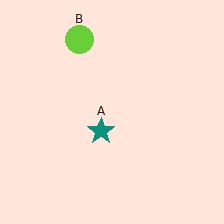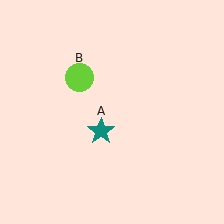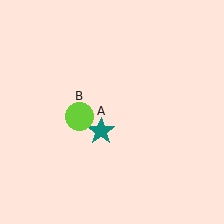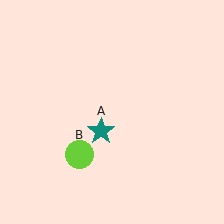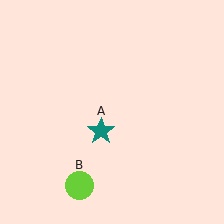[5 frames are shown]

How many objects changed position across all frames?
1 object changed position: lime circle (object B).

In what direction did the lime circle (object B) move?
The lime circle (object B) moved down.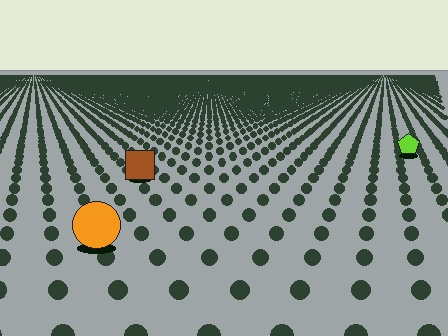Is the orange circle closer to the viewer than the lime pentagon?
Yes. The orange circle is closer — you can tell from the texture gradient: the ground texture is coarser near it.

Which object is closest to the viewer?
The orange circle is closest. The texture marks near it are larger and more spread out.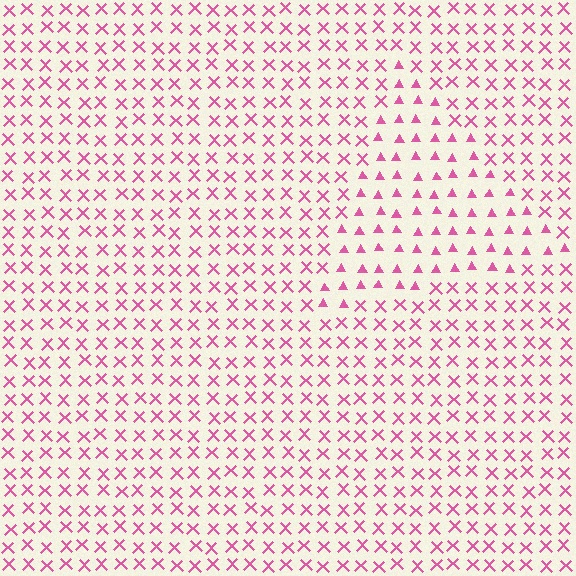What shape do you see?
I see a triangle.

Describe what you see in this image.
The image is filled with small pink elements arranged in a uniform grid. A triangle-shaped region contains triangles, while the surrounding area contains X marks. The boundary is defined purely by the change in element shape.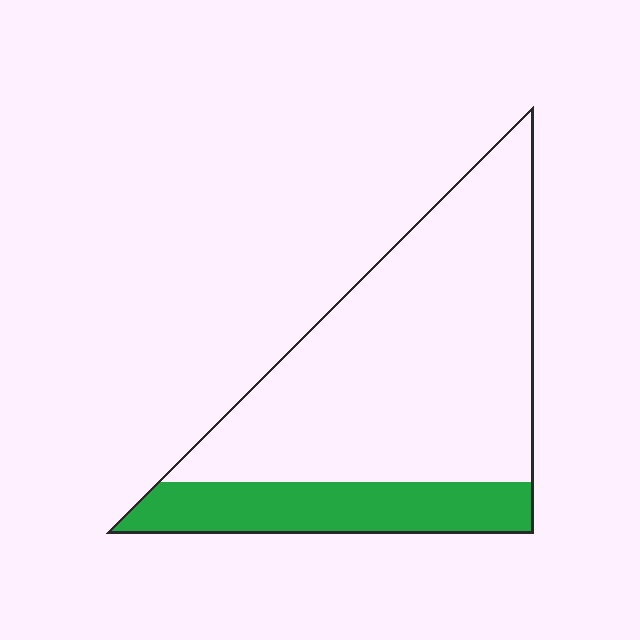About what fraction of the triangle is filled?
About one quarter (1/4).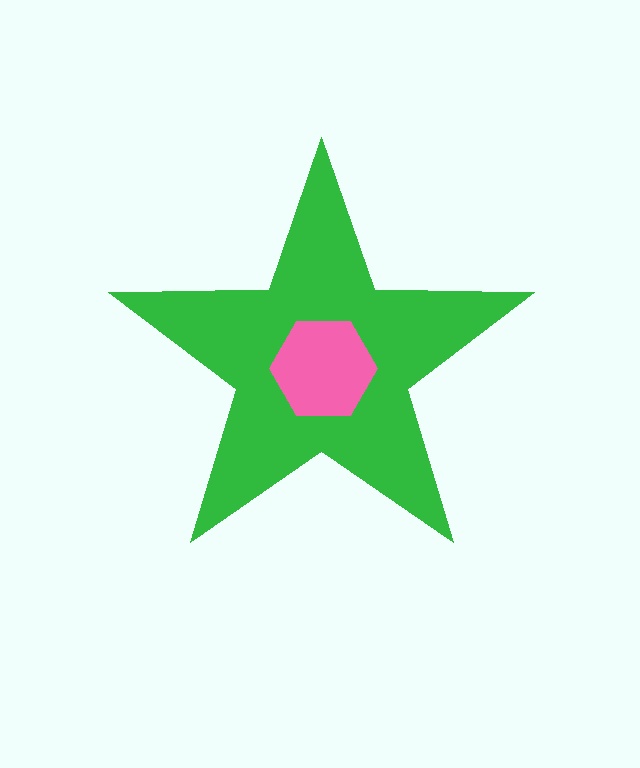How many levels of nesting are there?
2.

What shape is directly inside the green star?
The pink hexagon.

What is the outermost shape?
The green star.